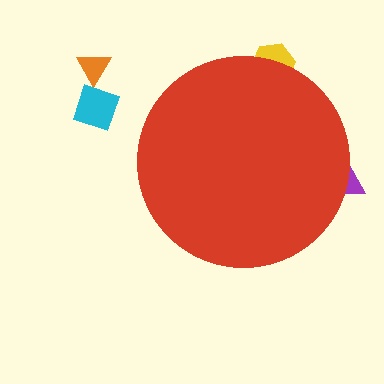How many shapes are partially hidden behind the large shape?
2 shapes are partially hidden.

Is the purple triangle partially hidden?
Yes, the purple triangle is partially hidden behind the red circle.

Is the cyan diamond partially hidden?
No, the cyan diamond is fully visible.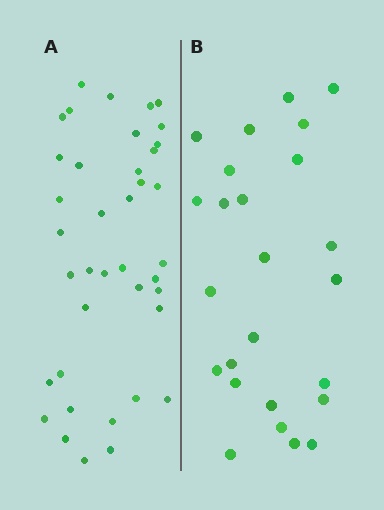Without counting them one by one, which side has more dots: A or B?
Region A (the left region) has more dots.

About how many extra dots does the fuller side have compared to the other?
Region A has approximately 15 more dots than region B.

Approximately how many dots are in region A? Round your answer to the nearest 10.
About 40 dots. (The exact count is 39, which rounds to 40.)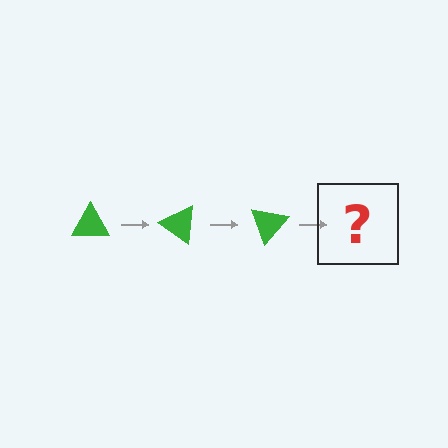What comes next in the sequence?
The next element should be a green triangle rotated 105 degrees.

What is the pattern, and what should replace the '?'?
The pattern is that the triangle rotates 35 degrees each step. The '?' should be a green triangle rotated 105 degrees.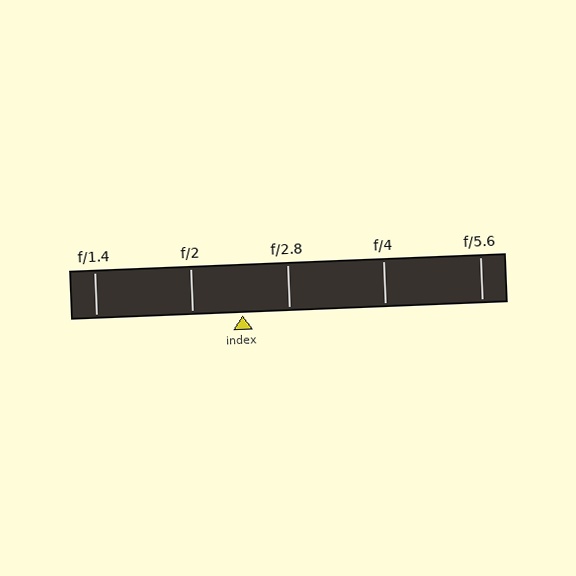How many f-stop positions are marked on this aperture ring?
There are 5 f-stop positions marked.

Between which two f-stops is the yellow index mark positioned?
The index mark is between f/2 and f/2.8.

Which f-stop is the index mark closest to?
The index mark is closest to f/2.8.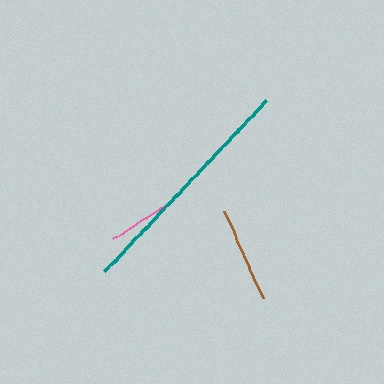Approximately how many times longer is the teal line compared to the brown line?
The teal line is approximately 2.5 times the length of the brown line.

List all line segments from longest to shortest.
From longest to shortest: teal, brown, pink.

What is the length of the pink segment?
The pink segment is approximately 68 pixels long.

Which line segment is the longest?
The teal line is the longest at approximately 236 pixels.